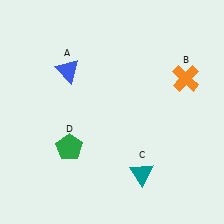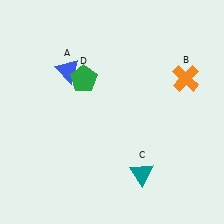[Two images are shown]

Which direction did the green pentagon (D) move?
The green pentagon (D) moved up.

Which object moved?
The green pentagon (D) moved up.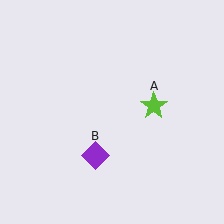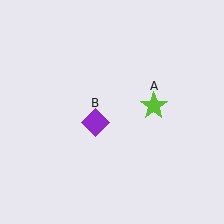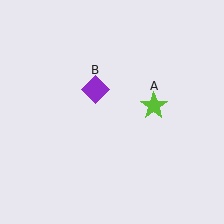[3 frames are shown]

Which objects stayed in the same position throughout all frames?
Lime star (object A) remained stationary.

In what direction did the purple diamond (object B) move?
The purple diamond (object B) moved up.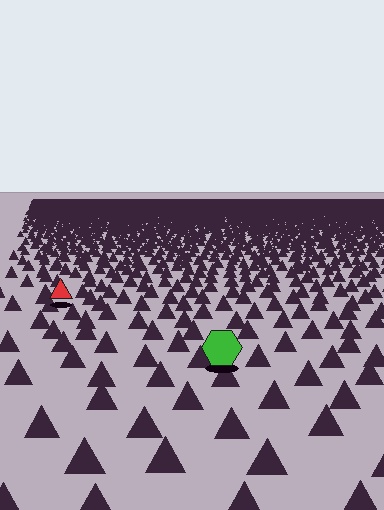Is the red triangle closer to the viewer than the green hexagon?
No. The green hexagon is closer — you can tell from the texture gradient: the ground texture is coarser near it.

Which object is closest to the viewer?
The green hexagon is closest. The texture marks near it are larger and more spread out.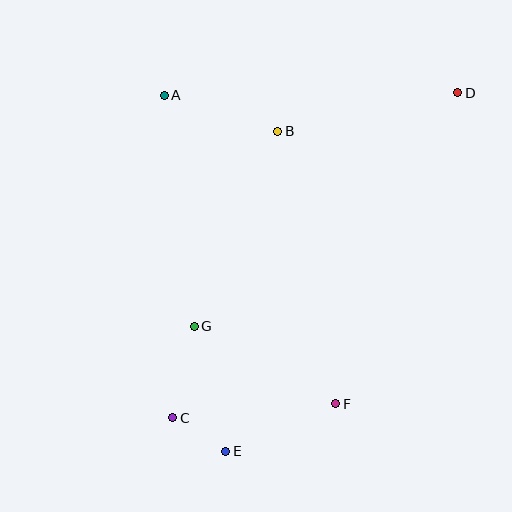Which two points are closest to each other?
Points C and E are closest to each other.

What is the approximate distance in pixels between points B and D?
The distance between B and D is approximately 184 pixels.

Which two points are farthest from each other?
Points C and D are farthest from each other.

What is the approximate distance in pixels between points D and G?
The distance between D and G is approximately 352 pixels.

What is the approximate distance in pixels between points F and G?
The distance between F and G is approximately 161 pixels.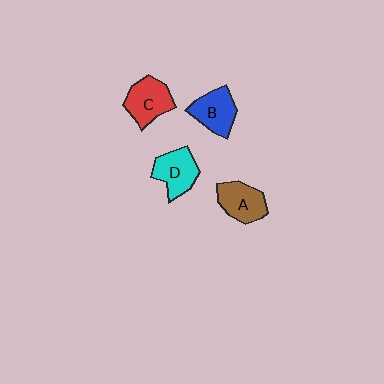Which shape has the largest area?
Shape C (red).